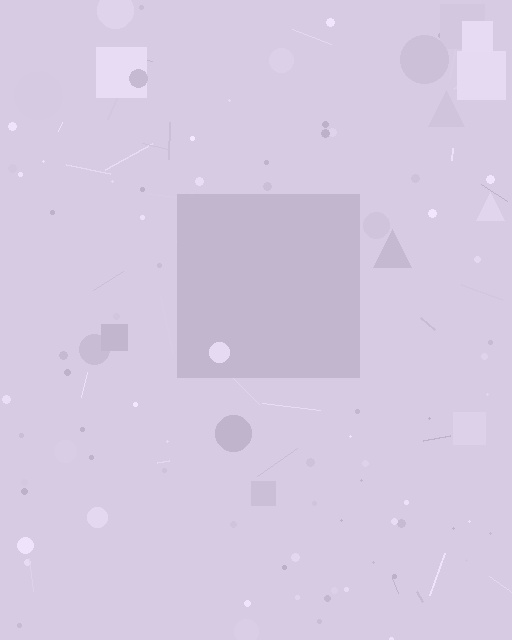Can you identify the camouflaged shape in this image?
The camouflaged shape is a square.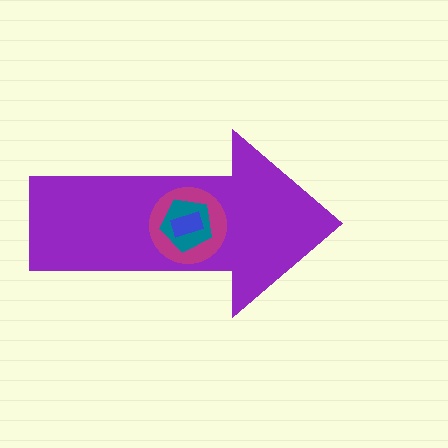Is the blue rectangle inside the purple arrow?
Yes.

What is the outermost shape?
The purple arrow.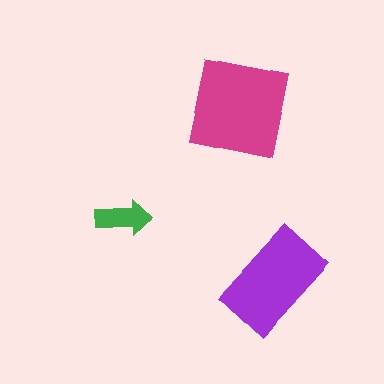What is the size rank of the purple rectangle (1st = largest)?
2nd.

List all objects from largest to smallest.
The magenta square, the purple rectangle, the green arrow.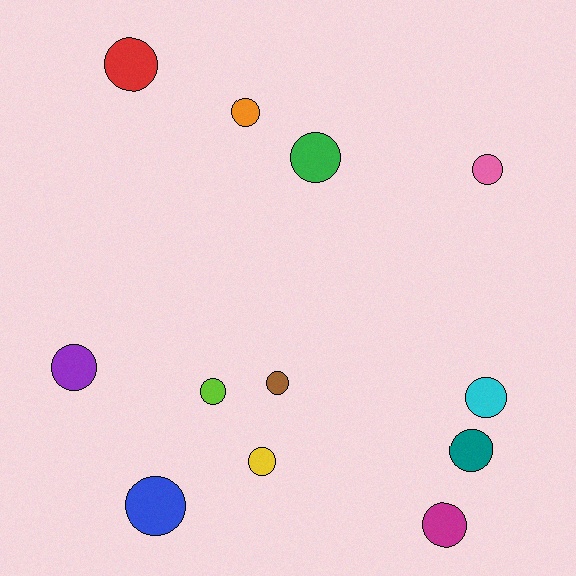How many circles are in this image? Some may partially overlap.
There are 12 circles.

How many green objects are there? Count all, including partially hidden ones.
There is 1 green object.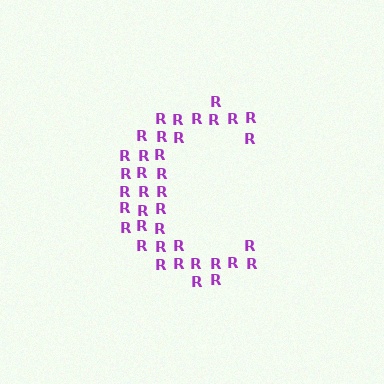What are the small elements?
The small elements are letter R's.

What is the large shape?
The large shape is the letter C.